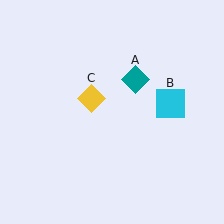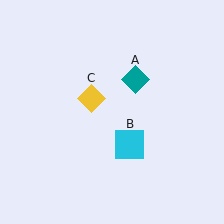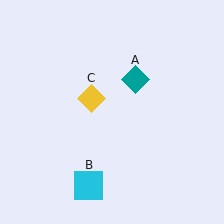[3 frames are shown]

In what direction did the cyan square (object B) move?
The cyan square (object B) moved down and to the left.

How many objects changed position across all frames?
1 object changed position: cyan square (object B).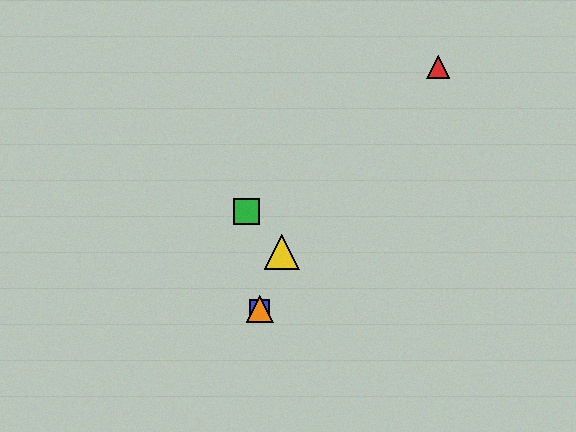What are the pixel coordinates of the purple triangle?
The purple triangle is at (259, 311).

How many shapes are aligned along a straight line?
4 shapes (the blue square, the yellow triangle, the purple triangle, the orange triangle) are aligned along a straight line.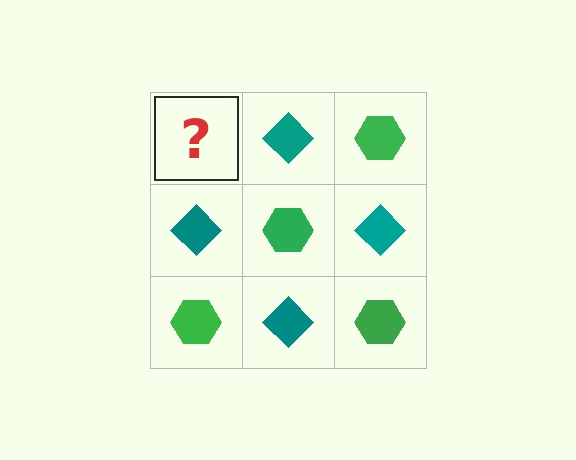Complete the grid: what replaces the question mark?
The question mark should be replaced with a green hexagon.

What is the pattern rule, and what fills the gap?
The rule is that it alternates green hexagon and teal diamond in a checkerboard pattern. The gap should be filled with a green hexagon.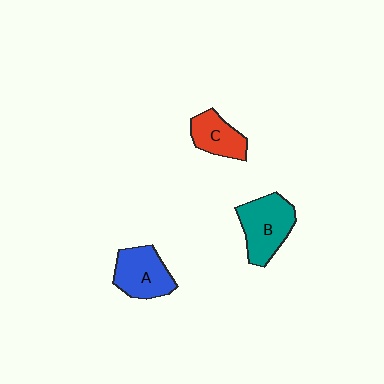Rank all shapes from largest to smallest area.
From largest to smallest: B (teal), A (blue), C (red).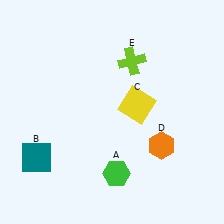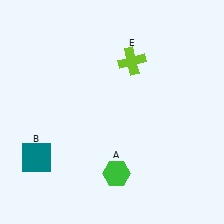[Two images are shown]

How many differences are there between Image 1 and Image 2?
There are 2 differences between the two images.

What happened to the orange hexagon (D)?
The orange hexagon (D) was removed in Image 2. It was in the bottom-right area of Image 1.